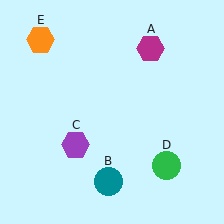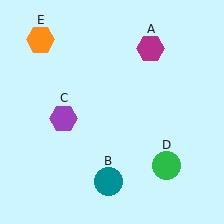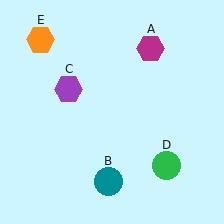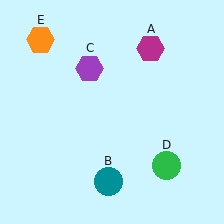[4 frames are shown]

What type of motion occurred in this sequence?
The purple hexagon (object C) rotated clockwise around the center of the scene.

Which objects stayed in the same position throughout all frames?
Magenta hexagon (object A) and teal circle (object B) and green circle (object D) and orange hexagon (object E) remained stationary.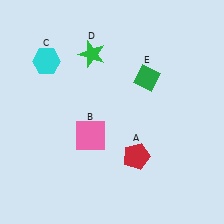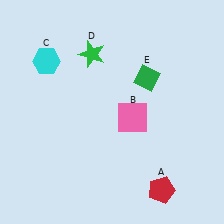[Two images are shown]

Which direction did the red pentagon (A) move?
The red pentagon (A) moved down.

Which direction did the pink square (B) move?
The pink square (B) moved right.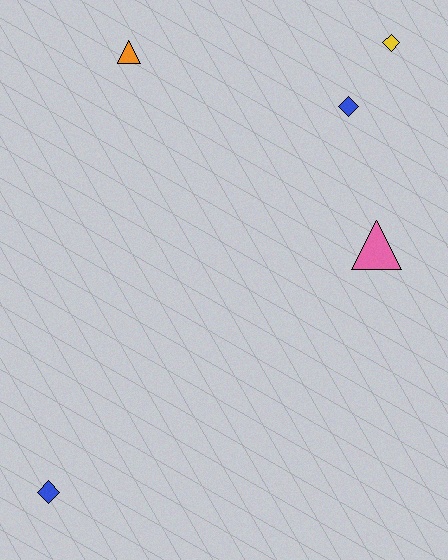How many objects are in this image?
There are 5 objects.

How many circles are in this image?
There are no circles.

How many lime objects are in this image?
There are no lime objects.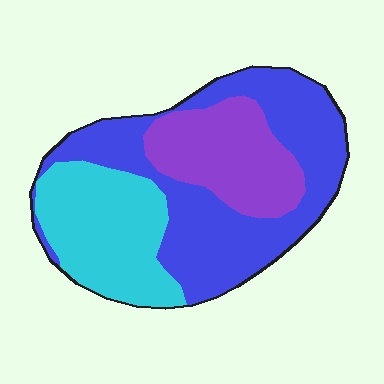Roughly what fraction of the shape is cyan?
Cyan covers around 30% of the shape.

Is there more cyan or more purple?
Cyan.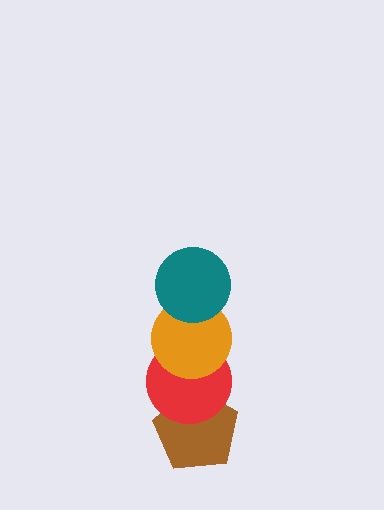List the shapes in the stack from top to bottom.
From top to bottom: the teal circle, the orange circle, the red circle, the brown pentagon.